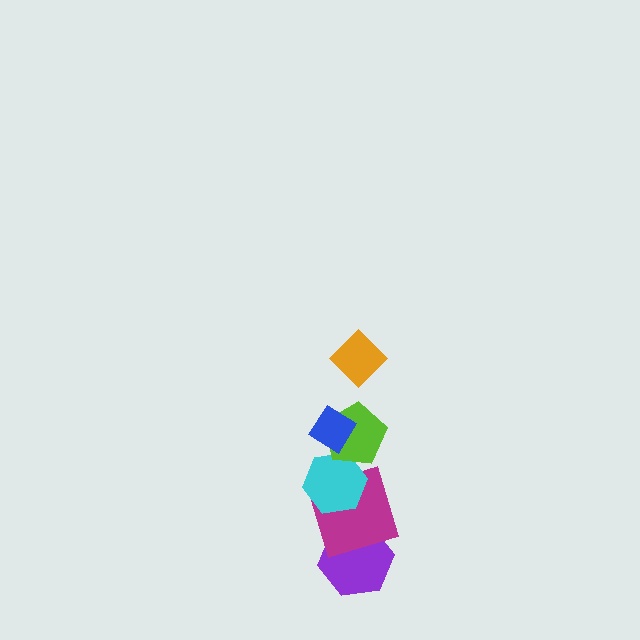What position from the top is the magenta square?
The magenta square is 5th from the top.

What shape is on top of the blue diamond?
The orange diamond is on top of the blue diamond.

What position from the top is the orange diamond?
The orange diamond is 1st from the top.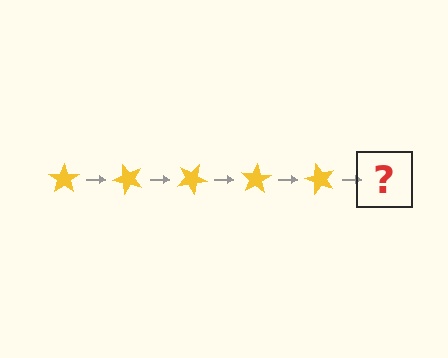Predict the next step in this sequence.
The next step is a yellow star rotated 250 degrees.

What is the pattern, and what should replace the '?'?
The pattern is that the star rotates 50 degrees each step. The '?' should be a yellow star rotated 250 degrees.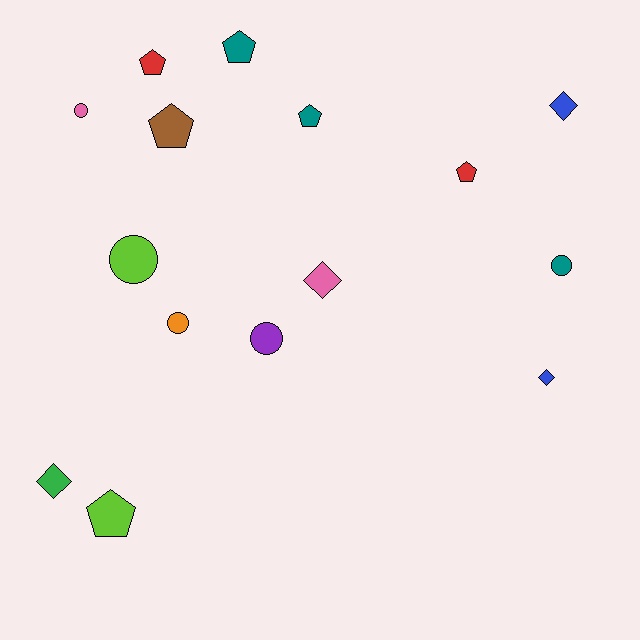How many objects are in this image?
There are 15 objects.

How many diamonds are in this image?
There are 4 diamonds.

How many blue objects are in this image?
There are 2 blue objects.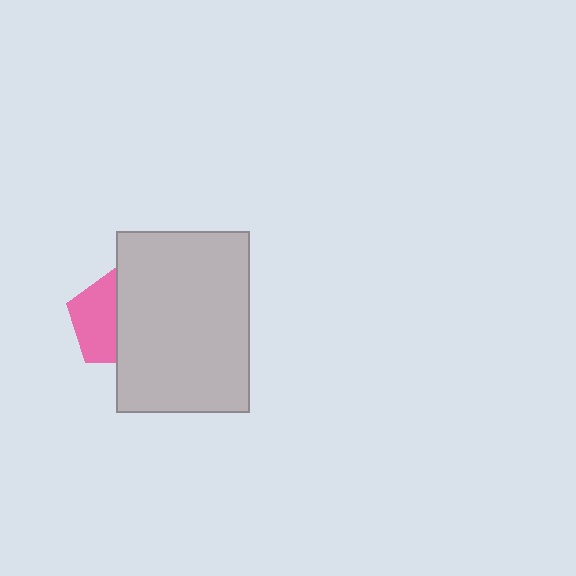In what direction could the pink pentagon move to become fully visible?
The pink pentagon could move left. That would shift it out from behind the light gray rectangle entirely.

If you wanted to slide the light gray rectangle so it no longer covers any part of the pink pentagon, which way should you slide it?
Slide it right — that is the most direct way to separate the two shapes.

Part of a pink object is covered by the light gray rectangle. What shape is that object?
It is a pentagon.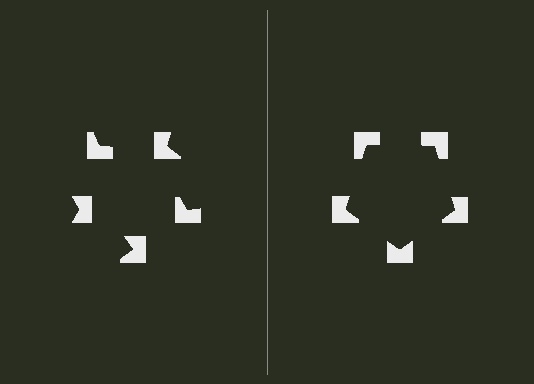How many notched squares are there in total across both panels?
10 — 5 on each side.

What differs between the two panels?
The notched squares are positioned identically on both sides; only the wedge orientations differ. On the right they align to a pentagon; on the left they are misaligned.